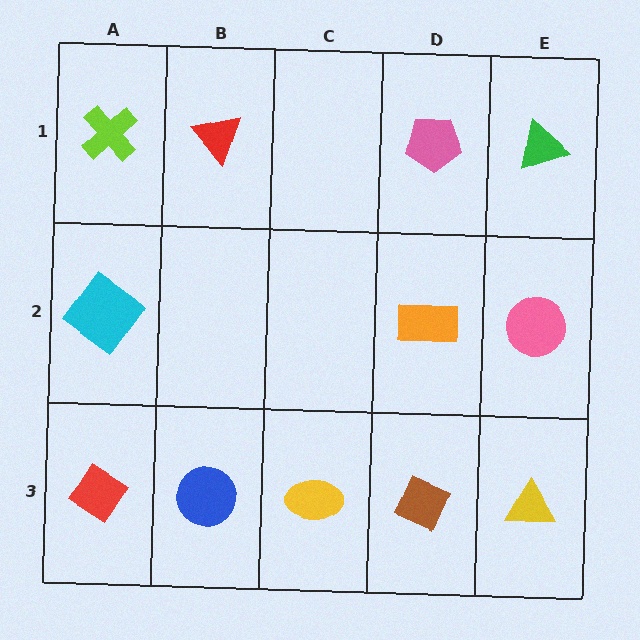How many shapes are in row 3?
5 shapes.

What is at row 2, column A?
A cyan diamond.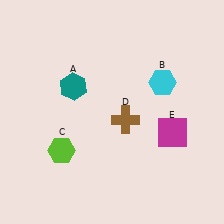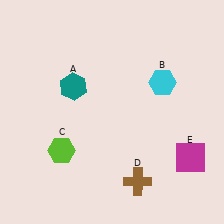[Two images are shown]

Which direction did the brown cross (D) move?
The brown cross (D) moved down.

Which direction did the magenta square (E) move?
The magenta square (E) moved down.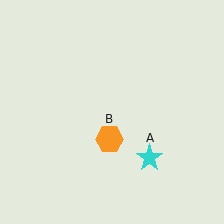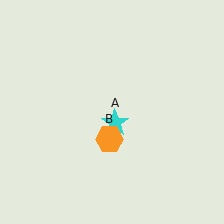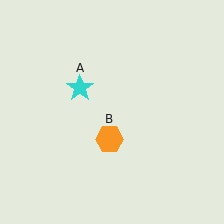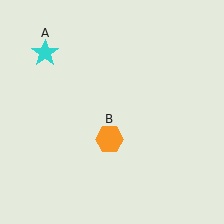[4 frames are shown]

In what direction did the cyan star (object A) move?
The cyan star (object A) moved up and to the left.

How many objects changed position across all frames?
1 object changed position: cyan star (object A).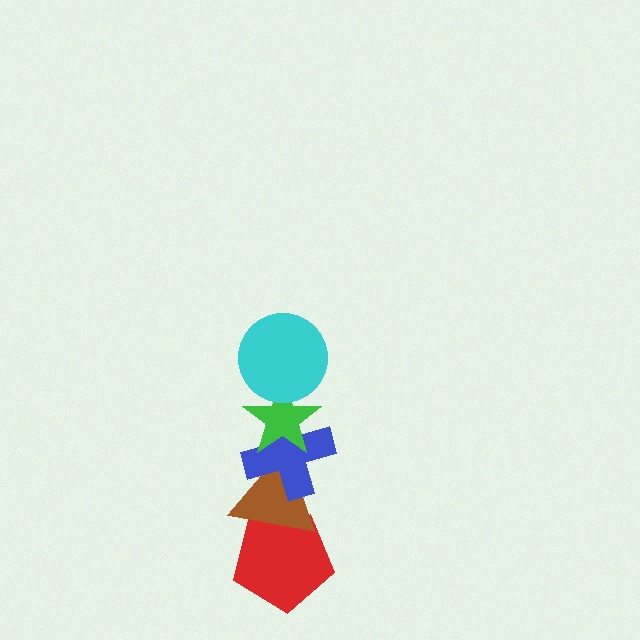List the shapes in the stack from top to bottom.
From top to bottom: the cyan circle, the green star, the blue cross, the brown triangle, the red pentagon.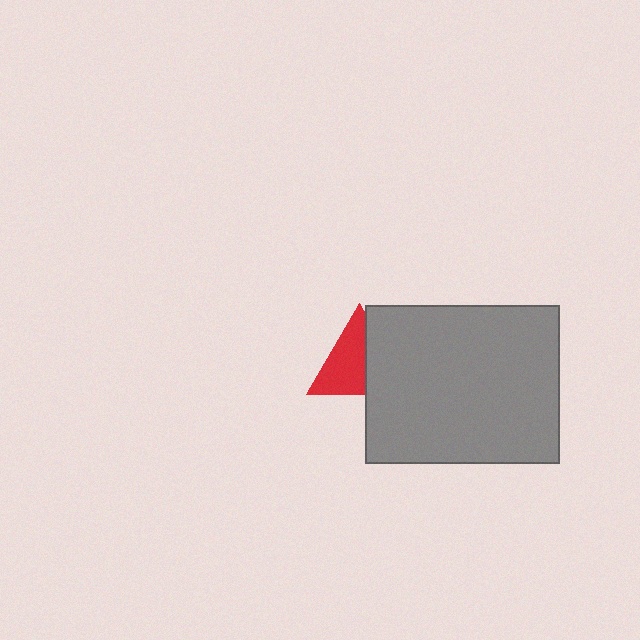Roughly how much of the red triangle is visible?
About half of it is visible (roughly 61%).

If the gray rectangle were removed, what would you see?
You would see the complete red triangle.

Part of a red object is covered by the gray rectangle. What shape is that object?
It is a triangle.